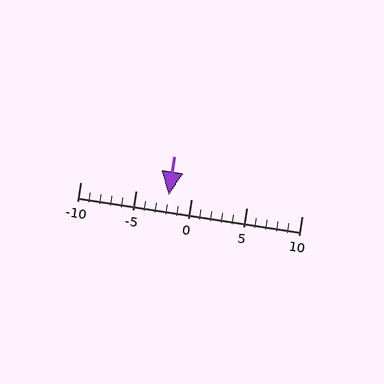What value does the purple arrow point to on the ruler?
The purple arrow points to approximately -2.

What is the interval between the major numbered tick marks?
The major tick marks are spaced 5 units apart.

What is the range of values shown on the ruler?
The ruler shows values from -10 to 10.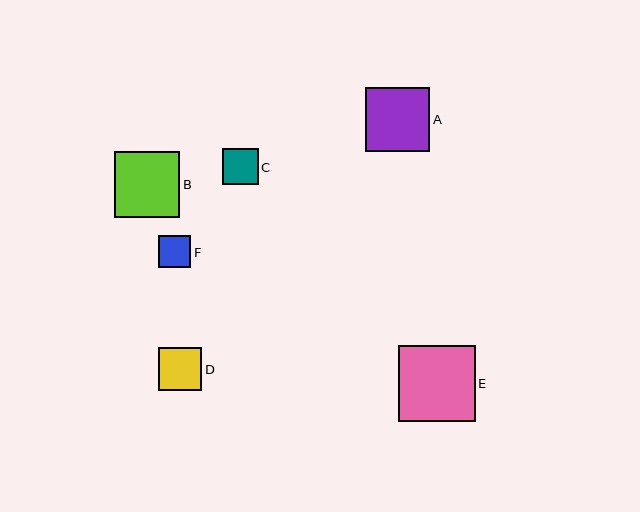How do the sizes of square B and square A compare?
Square B and square A are approximately the same size.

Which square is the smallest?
Square F is the smallest with a size of approximately 32 pixels.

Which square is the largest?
Square E is the largest with a size of approximately 77 pixels.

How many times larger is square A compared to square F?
Square A is approximately 2.0 times the size of square F.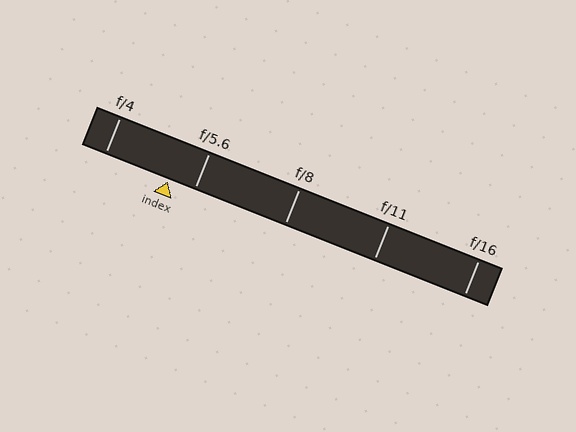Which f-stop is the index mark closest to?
The index mark is closest to f/5.6.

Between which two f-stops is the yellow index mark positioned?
The index mark is between f/4 and f/5.6.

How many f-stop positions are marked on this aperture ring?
There are 5 f-stop positions marked.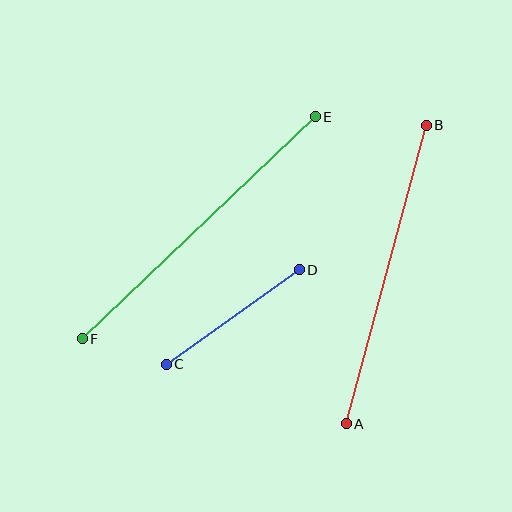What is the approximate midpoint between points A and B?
The midpoint is at approximately (386, 275) pixels.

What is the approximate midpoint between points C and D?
The midpoint is at approximately (233, 317) pixels.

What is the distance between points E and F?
The distance is approximately 322 pixels.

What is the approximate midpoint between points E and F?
The midpoint is at approximately (199, 228) pixels.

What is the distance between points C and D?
The distance is approximately 163 pixels.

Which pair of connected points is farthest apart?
Points E and F are farthest apart.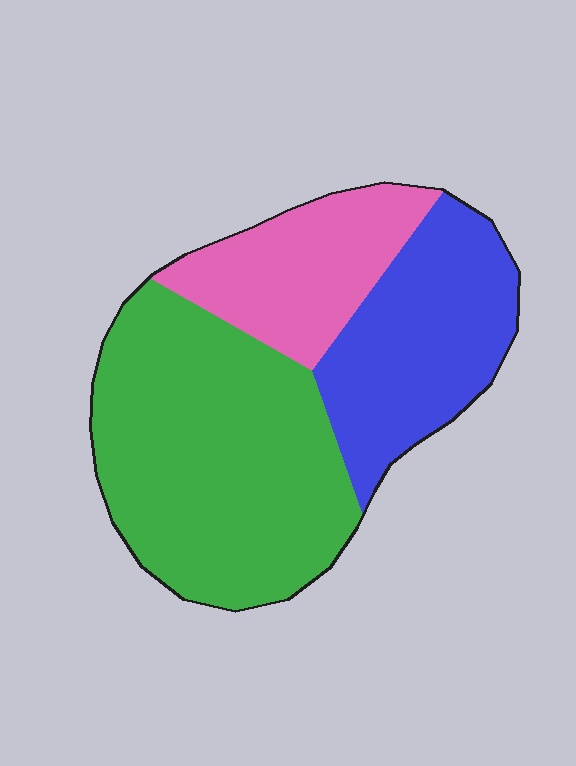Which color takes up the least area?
Pink, at roughly 20%.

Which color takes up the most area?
Green, at roughly 50%.